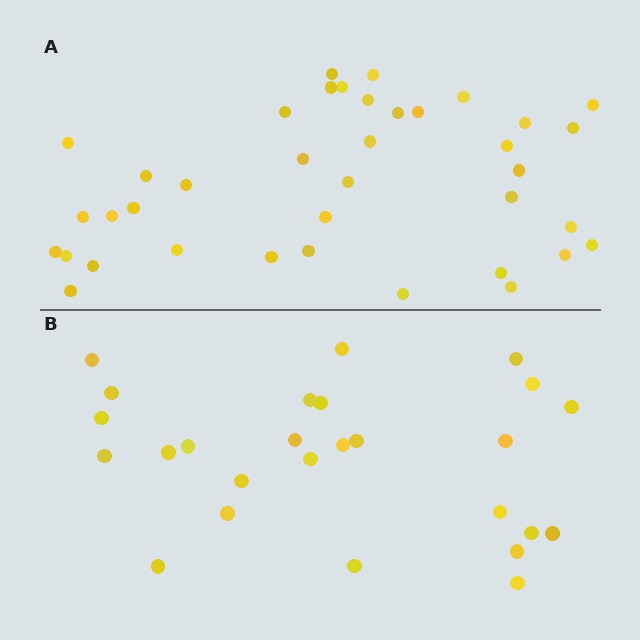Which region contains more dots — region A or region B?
Region A (the top region) has more dots.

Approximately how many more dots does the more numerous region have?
Region A has roughly 12 or so more dots than region B.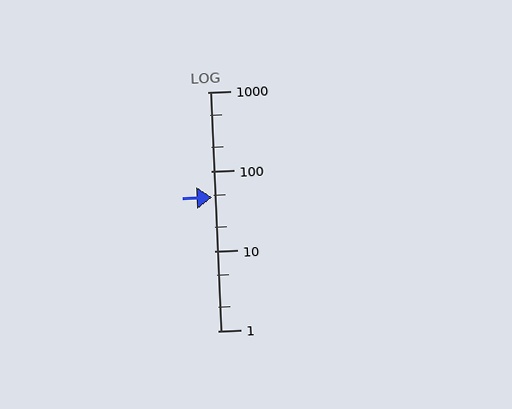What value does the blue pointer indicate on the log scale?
The pointer indicates approximately 48.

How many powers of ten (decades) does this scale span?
The scale spans 3 decades, from 1 to 1000.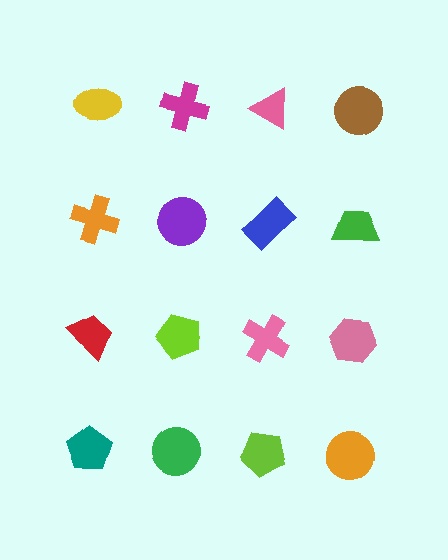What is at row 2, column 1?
An orange cross.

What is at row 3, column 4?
A pink hexagon.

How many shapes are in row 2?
4 shapes.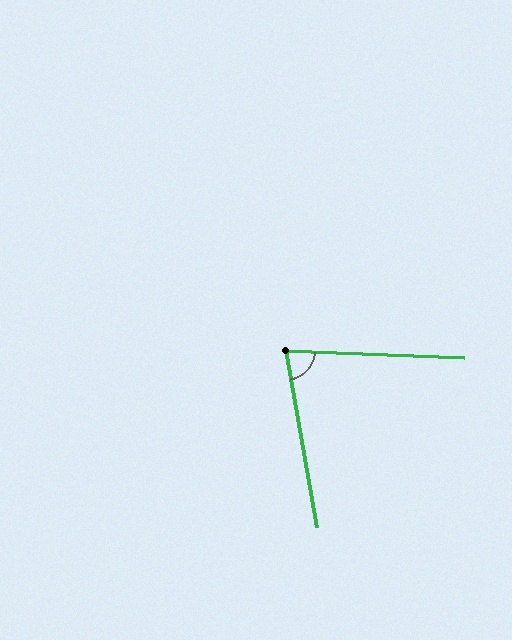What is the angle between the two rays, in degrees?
Approximately 78 degrees.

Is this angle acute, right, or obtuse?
It is acute.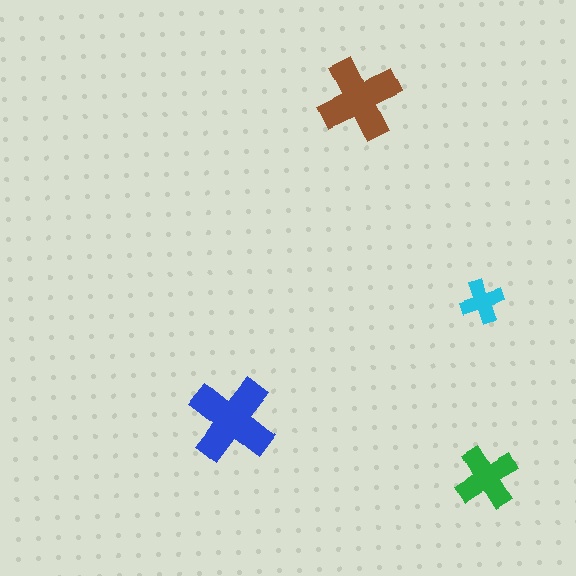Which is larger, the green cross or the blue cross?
The blue one.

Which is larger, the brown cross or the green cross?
The brown one.